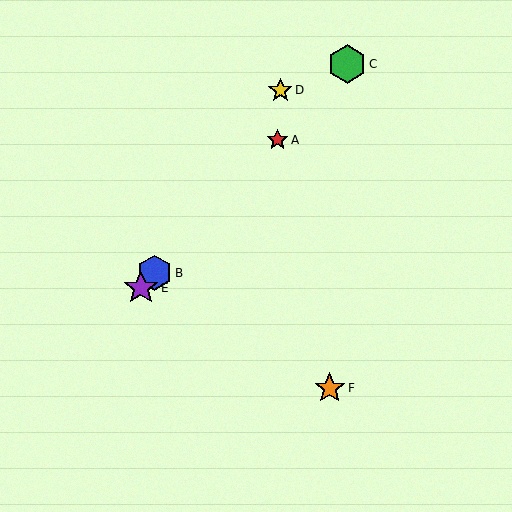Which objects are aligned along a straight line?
Objects A, B, C, E are aligned along a straight line.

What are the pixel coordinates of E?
Object E is at (141, 288).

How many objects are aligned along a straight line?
4 objects (A, B, C, E) are aligned along a straight line.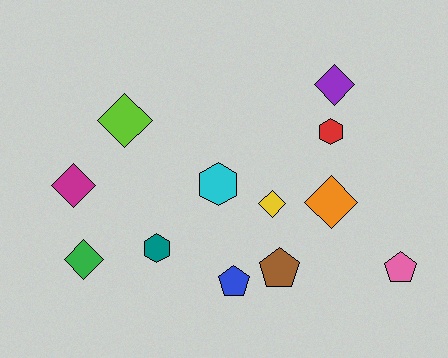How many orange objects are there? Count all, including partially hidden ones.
There is 1 orange object.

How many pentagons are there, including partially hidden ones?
There are 3 pentagons.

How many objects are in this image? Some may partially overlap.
There are 12 objects.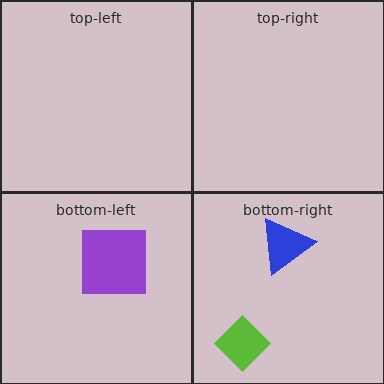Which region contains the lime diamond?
The bottom-right region.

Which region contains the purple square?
The bottom-left region.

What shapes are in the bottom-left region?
The purple square.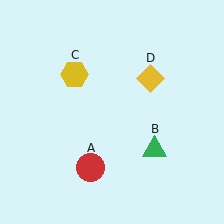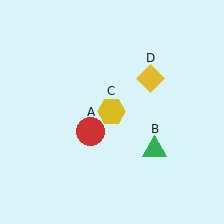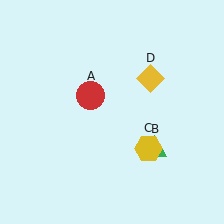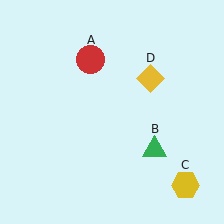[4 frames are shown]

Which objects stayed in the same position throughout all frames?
Green triangle (object B) and yellow diamond (object D) remained stationary.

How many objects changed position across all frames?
2 objects changed position: red circle (object A), yellow hexagon (object C).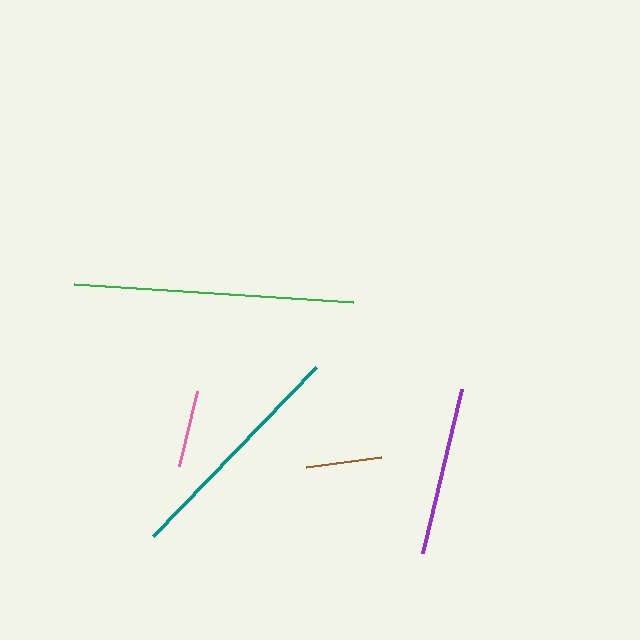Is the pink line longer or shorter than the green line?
The green line is longer than the pink line.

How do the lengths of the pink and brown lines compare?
The pink and brown lines are approximately the same length.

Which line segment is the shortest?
The brown line is the shortest at approximately 75 pixels.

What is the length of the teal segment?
The teal segment is approximately 235 pixels long.